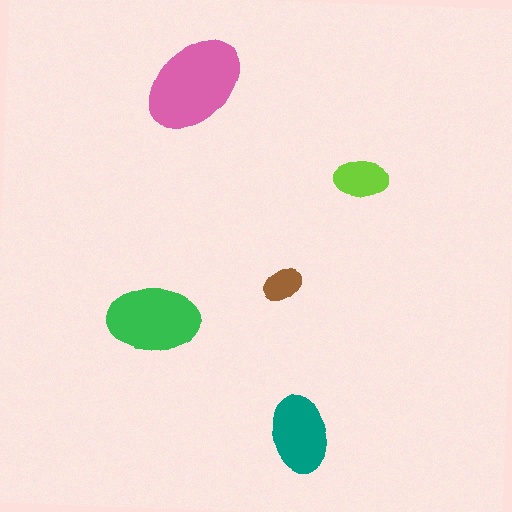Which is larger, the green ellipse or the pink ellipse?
The pink one.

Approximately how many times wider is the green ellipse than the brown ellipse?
About 2.5 times wider.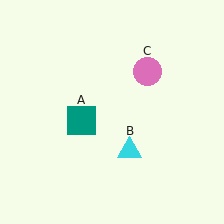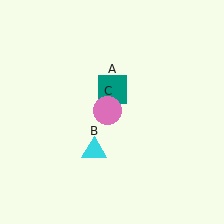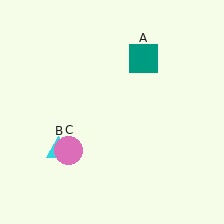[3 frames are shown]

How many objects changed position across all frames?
3 objects changed position: teal square (object A), cyan triangle (object B), pink circle (object C).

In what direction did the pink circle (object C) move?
The pink circle (object C) moved down and to the left.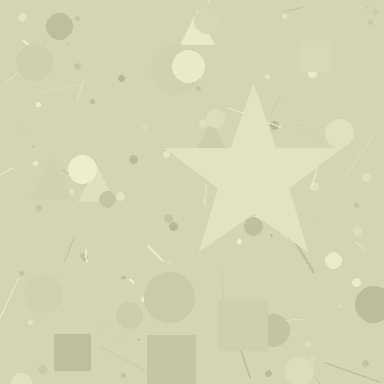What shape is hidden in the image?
A star is hidden in the image.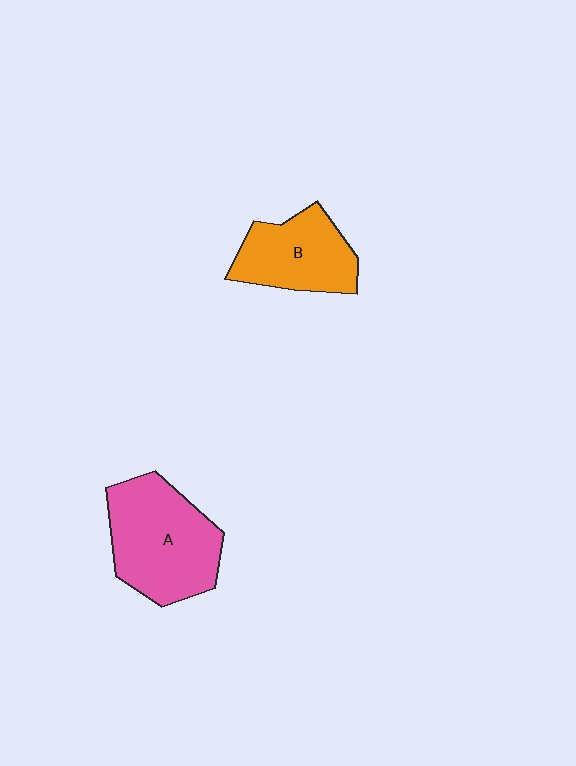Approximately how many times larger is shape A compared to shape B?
Approximately 1.4 times.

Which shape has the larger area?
Shape A (pink).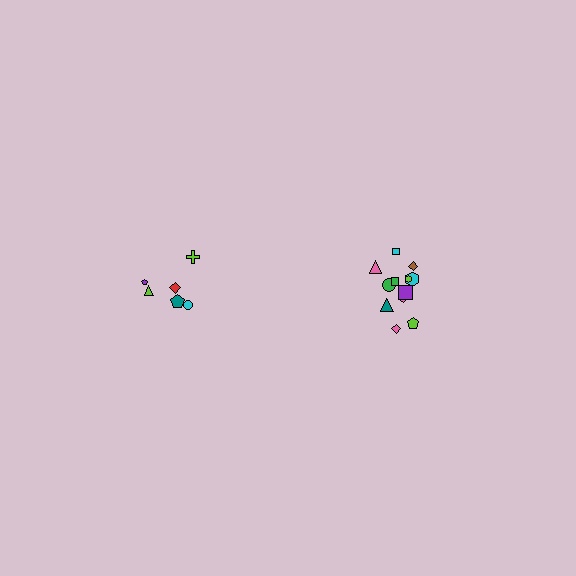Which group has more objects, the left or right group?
The right group.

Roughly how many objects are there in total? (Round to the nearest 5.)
Roughly 20 objects in total.